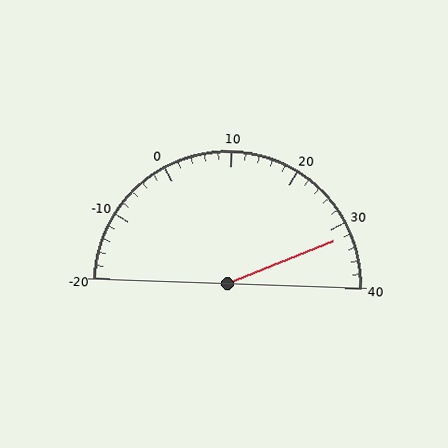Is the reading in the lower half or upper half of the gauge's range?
The reading is in the upper half of the range (-20 to 40).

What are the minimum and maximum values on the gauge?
The gauge ranges from -20 to 40.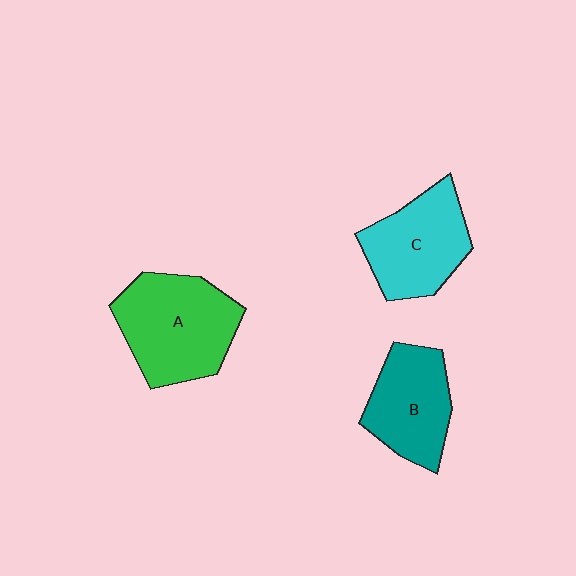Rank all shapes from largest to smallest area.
From largest to smallest: A (green), C (cyan), B (teal).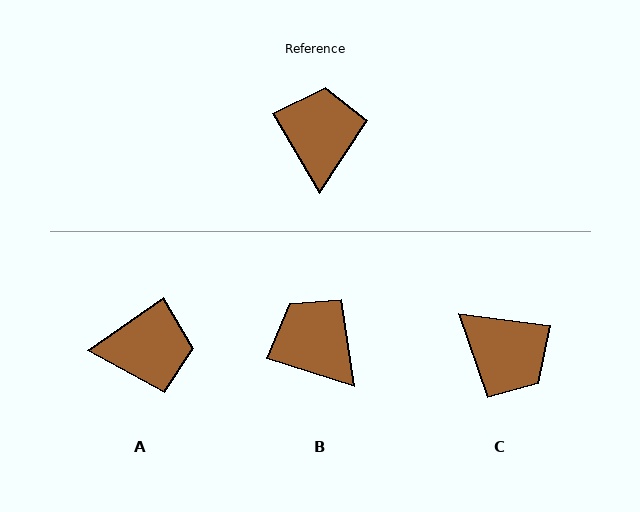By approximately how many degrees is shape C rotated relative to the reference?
Approximately 127 degrees clockwise.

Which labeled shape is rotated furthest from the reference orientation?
C, about 127 degrees away.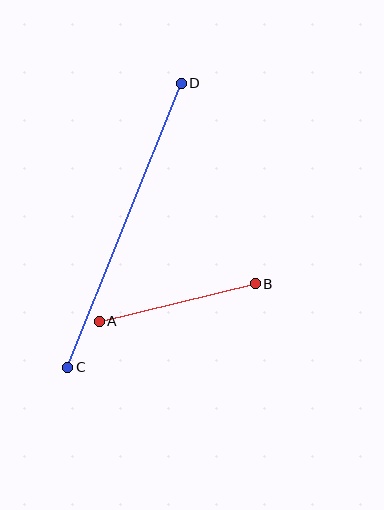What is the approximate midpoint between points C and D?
The midpoint is at approximately (124, 225) pixels.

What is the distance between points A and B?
The distance is approximately 160 pixels.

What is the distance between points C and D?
The distance is approximately 306 pixels.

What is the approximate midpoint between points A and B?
The midpoint is at approximately (177, 302) pixels.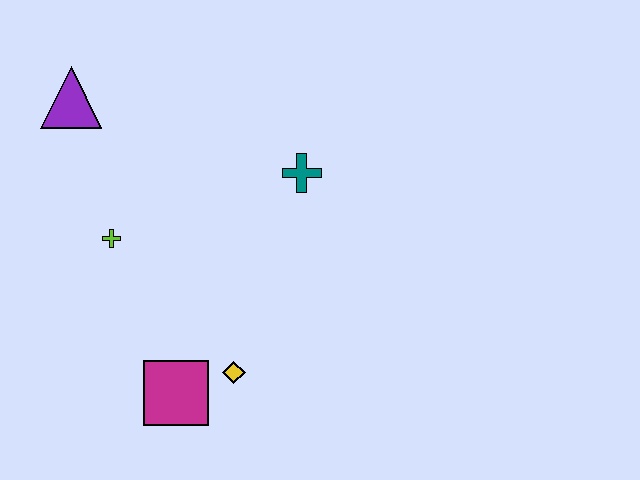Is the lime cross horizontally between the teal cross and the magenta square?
No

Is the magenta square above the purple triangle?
No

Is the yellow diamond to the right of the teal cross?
No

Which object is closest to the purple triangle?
The lime cross is closest to the purple triangle.